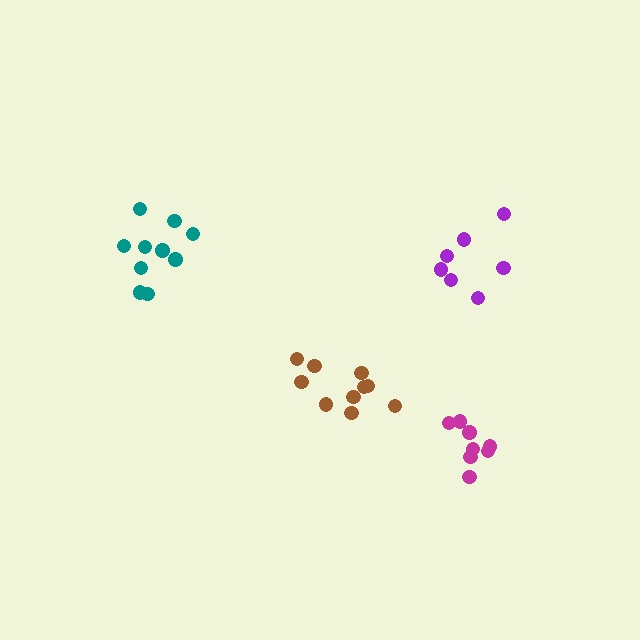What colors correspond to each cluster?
The clusters are colored: teal, brown, magenta, purple.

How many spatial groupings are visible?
There are 4 spatial groupings.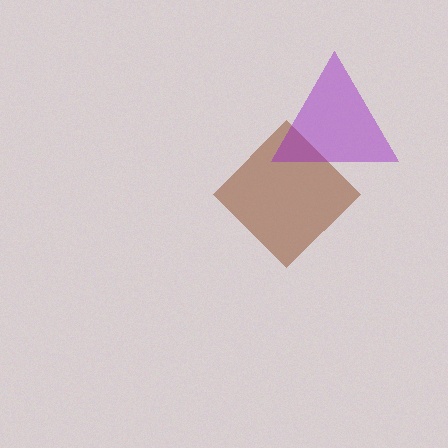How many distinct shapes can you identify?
There are 2 distinct shapes: a brown diamond, a purple triangle.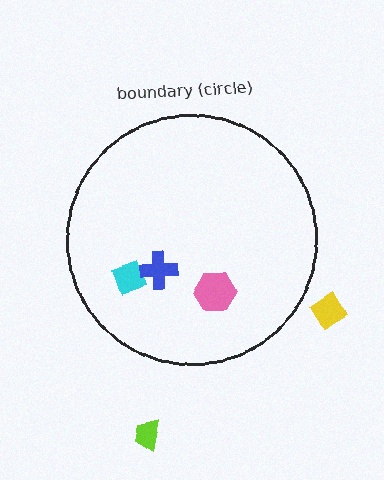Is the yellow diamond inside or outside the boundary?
Outside.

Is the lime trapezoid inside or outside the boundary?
Outside.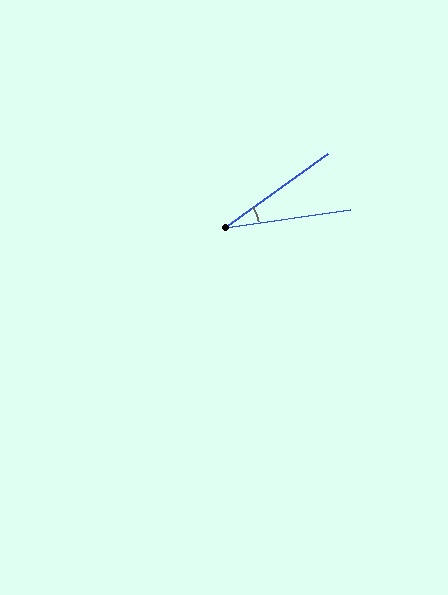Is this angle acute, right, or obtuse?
It is acute.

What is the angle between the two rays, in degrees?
Approximately 28 degrees.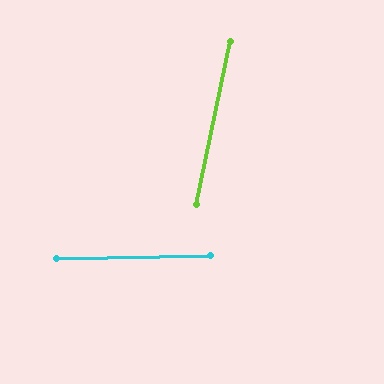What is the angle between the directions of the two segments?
Approximately 77 degrees.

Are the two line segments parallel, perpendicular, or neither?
Neither parallel nor perpendicular — they differ by about 77°.